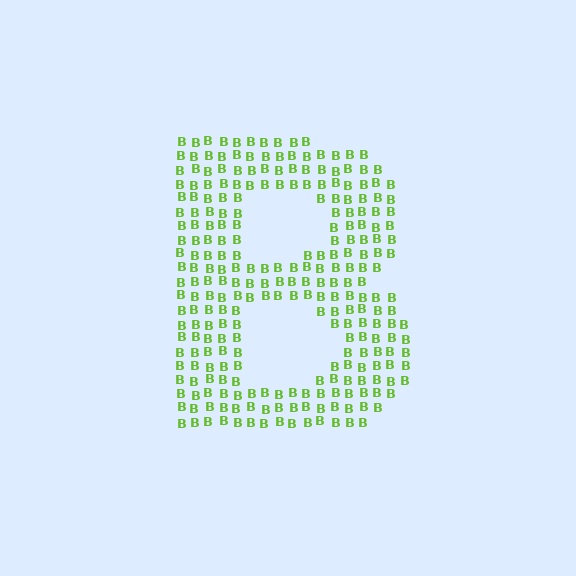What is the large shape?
The large shape is the letter B.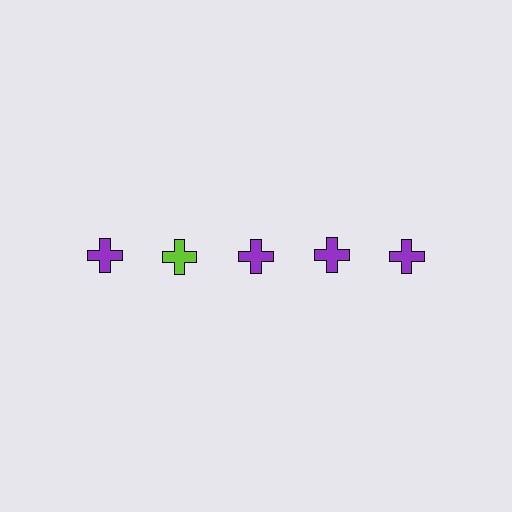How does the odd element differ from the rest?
It has a different color: lime instead of purple.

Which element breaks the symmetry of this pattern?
The lime cross in the top row, second from left column breaks the symmetry. All other shapes are purple crosses.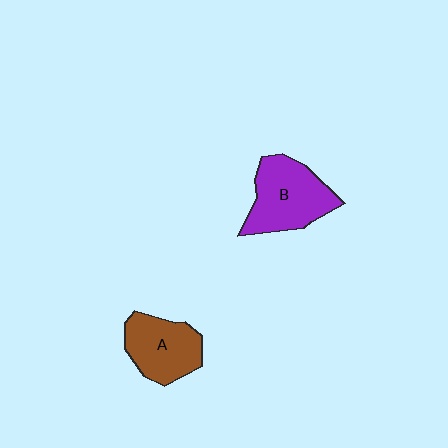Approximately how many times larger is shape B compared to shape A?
Approximately 1.2 times.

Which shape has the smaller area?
Shape A (brown).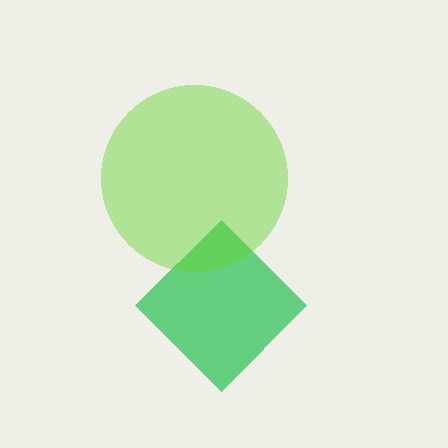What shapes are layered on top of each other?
The layered shapes are: a green diamond, a lime circle.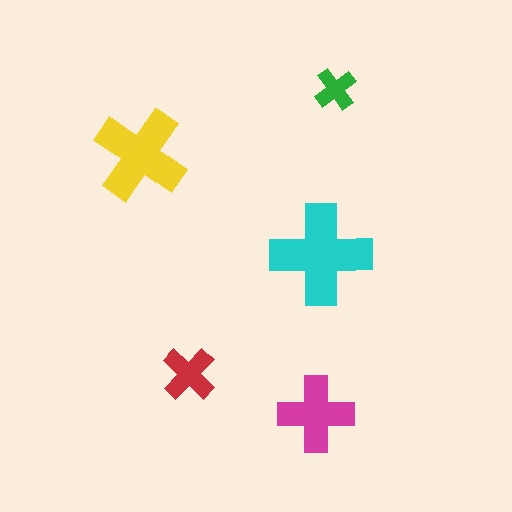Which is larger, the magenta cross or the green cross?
The magenta one.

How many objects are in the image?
There are 5 objects in the image.